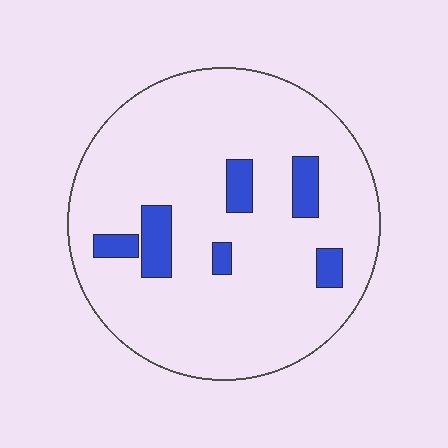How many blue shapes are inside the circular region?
6.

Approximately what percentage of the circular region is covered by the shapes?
Approximately 10%.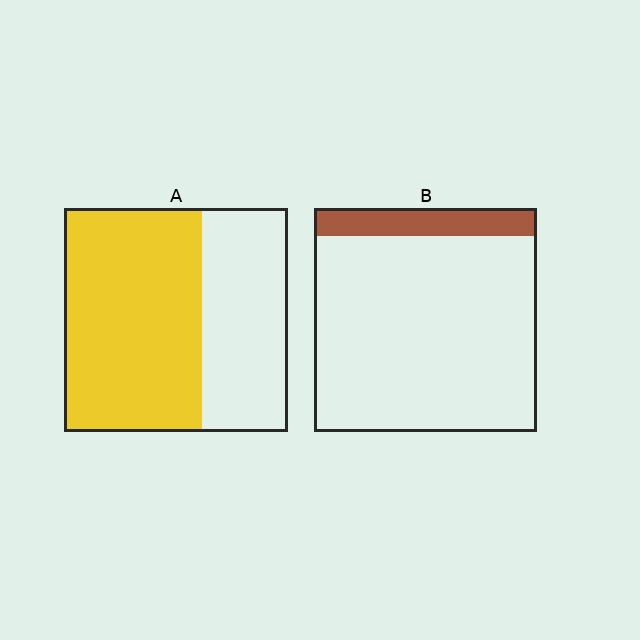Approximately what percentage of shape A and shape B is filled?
A is approximately 60% and B is approximately 10%.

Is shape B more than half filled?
No.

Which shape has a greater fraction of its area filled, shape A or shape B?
Shape A.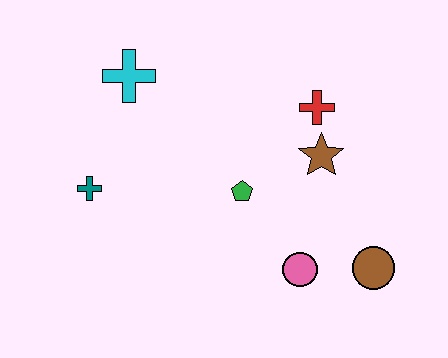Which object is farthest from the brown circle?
The cyan cross is farthest from the brown circle.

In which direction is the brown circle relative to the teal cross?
The brown circle is to the right of the teal cross.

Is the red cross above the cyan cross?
No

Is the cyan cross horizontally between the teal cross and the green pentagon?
Yes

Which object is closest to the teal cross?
The cyan cross is closest to the teal cross.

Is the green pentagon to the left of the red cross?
Yes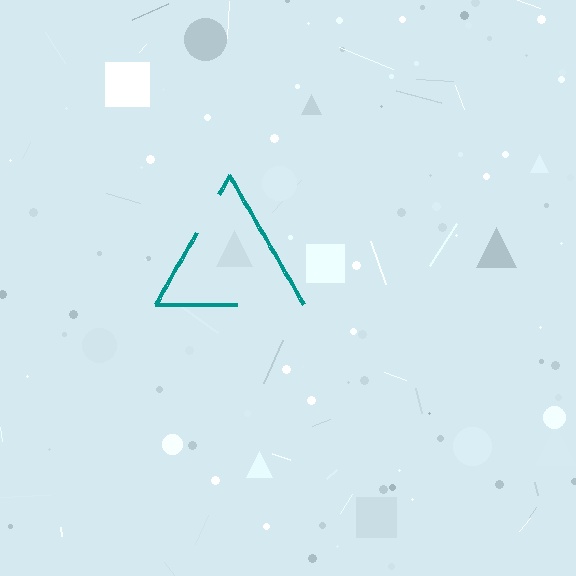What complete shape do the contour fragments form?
The contour fragments form a triangle.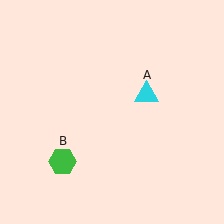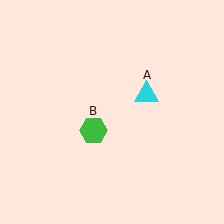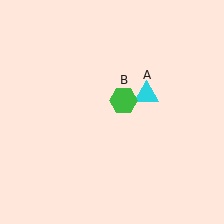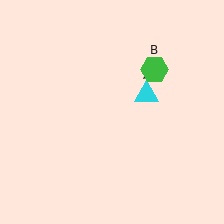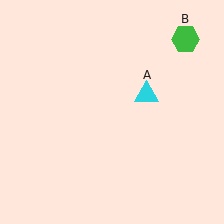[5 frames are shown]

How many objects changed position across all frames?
1 object changed position: green hexagon (object B).